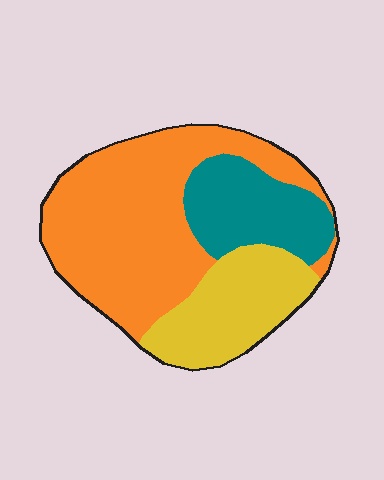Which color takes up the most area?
Orange, at roughly 55%.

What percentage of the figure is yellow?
Yellow covers around 25% of the figure.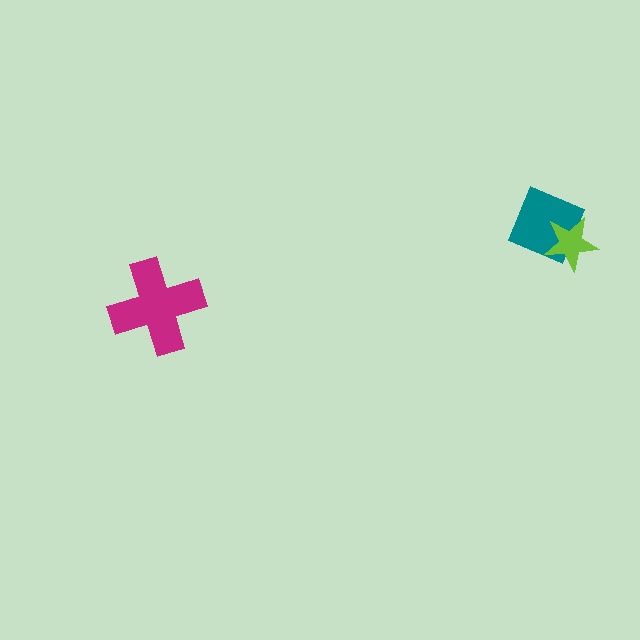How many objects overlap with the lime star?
1 object overlaps with the lime star.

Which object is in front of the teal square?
The lime star is in front of the teal square.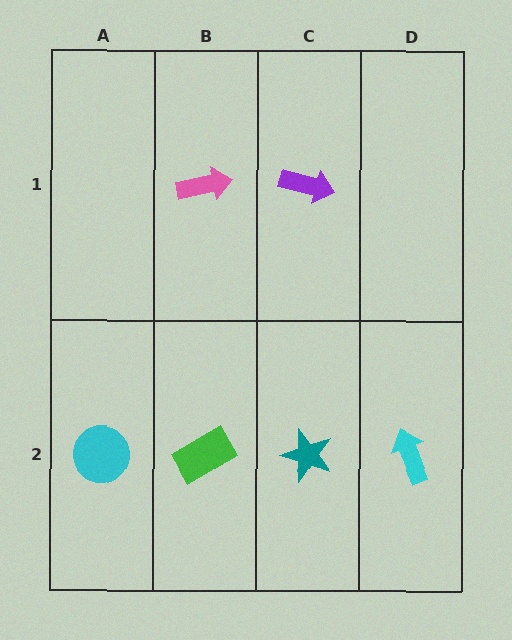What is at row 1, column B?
A pink arrow.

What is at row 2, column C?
A teal star.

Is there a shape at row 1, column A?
No, that cell is empty.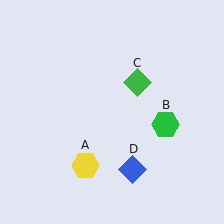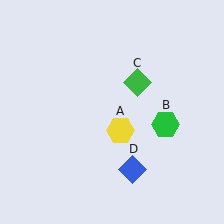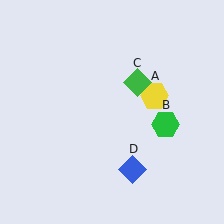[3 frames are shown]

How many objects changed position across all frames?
1 object changed position: yellow hexagon (object A).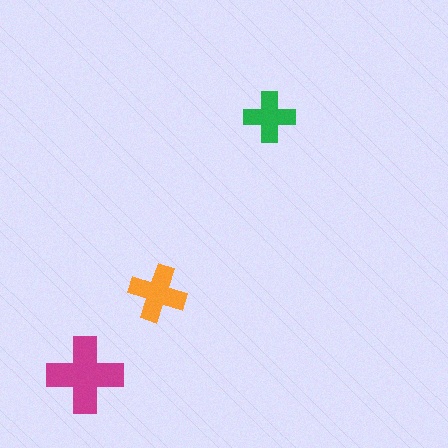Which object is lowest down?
The magenta cross is bottommost.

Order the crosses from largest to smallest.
the magenta one, the orange one, the green one.